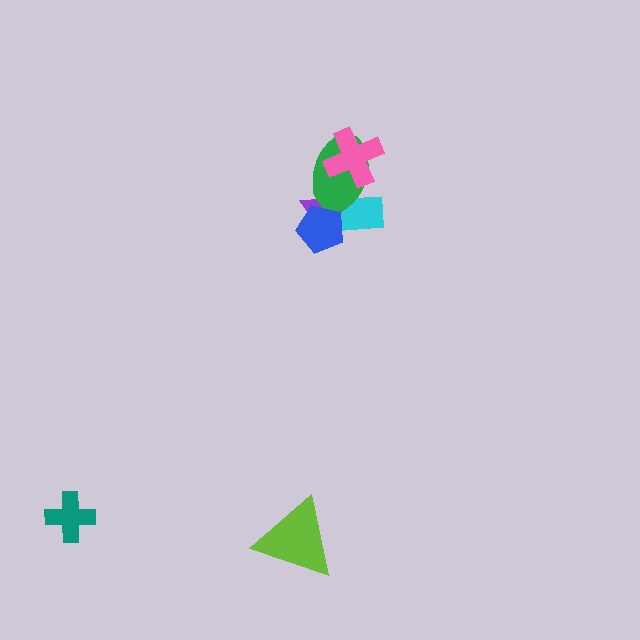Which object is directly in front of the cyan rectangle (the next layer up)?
The purple triangle is directly in front of the cyan rectangle.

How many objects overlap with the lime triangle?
0 objects overlap with the lime triangle.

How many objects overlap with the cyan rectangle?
3 objects overlap with the cyan rectangle.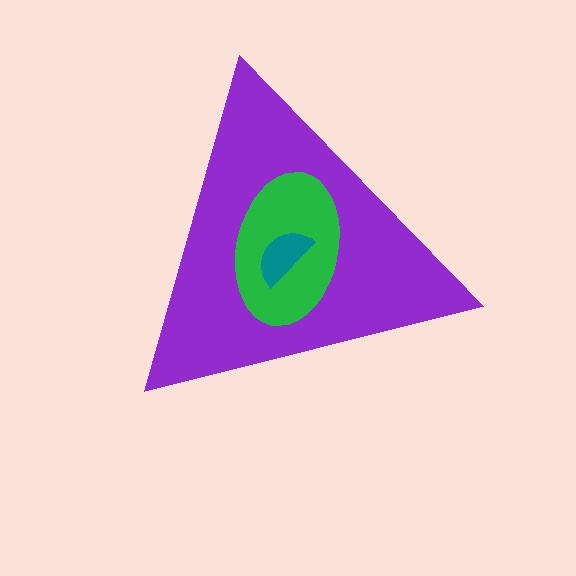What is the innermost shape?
The teal semicircle.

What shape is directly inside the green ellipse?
The teal semicircle.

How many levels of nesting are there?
3.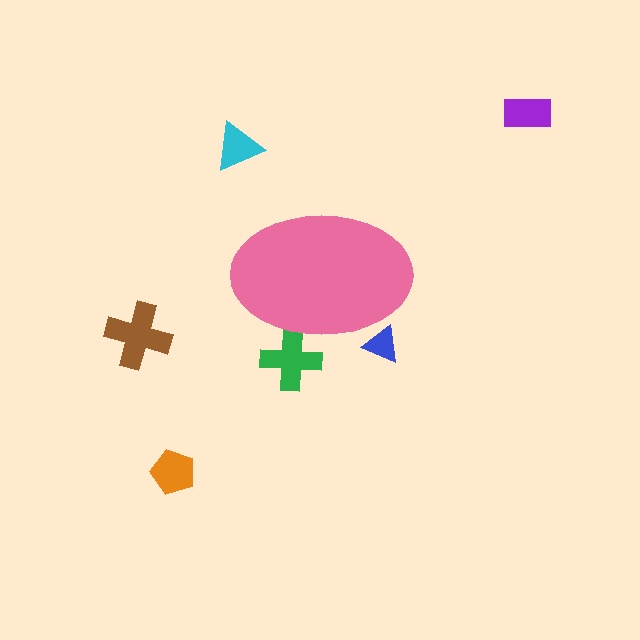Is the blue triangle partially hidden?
Yes, the blue triangle is partially hidden behind the pink ellipse.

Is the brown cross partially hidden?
No, the brown cross is fully visible.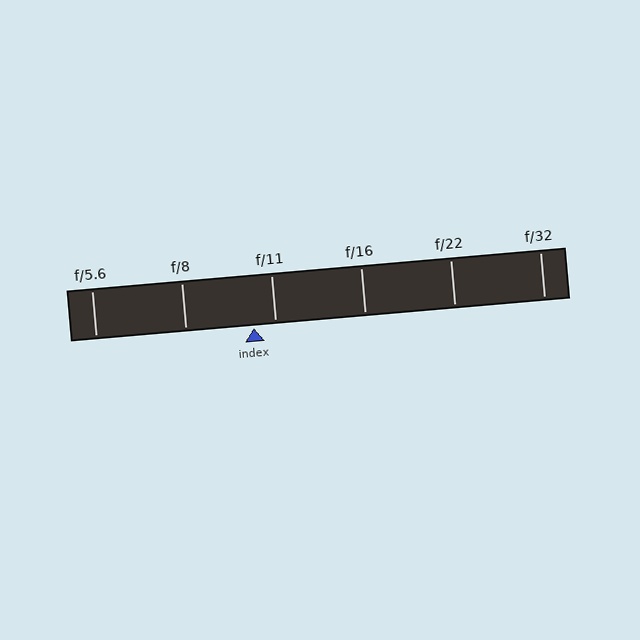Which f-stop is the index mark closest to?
The index mark is closest to f/11.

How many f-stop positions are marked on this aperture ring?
There are 6 f-stop positions marked.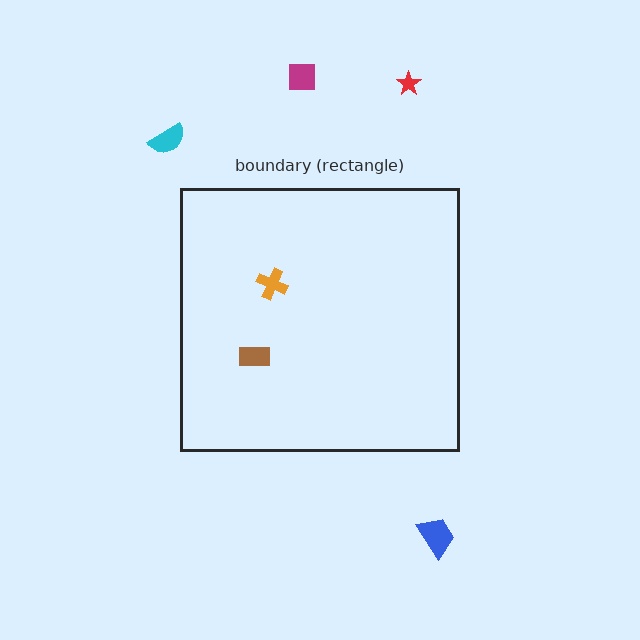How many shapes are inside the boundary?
2 inside, 4 outside.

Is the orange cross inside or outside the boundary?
Inside.